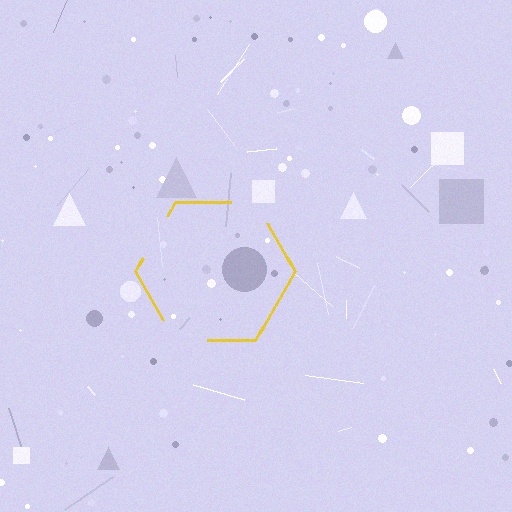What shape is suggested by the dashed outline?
The dashed outline suggests a hexagon.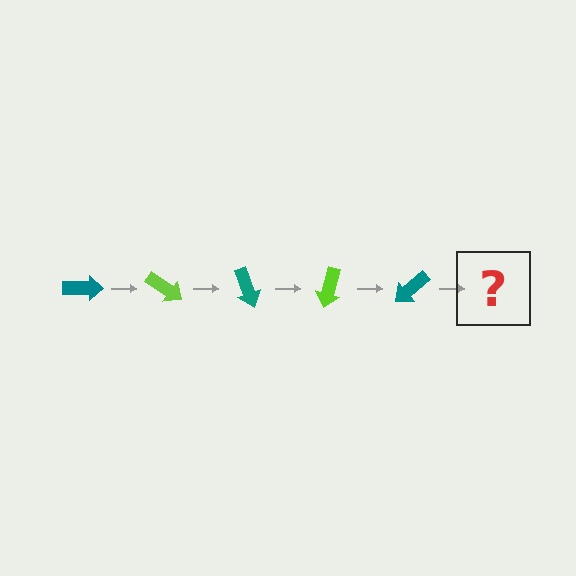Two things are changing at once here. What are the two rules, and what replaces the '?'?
The two rules are that it rotates 35 degrees each step and the color cycles through teal and lime. The '?' should be a lime arrow, rotated 175 degrees from the start.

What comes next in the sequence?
The next element should be a lime arrow, rotated 175 degrees from the start.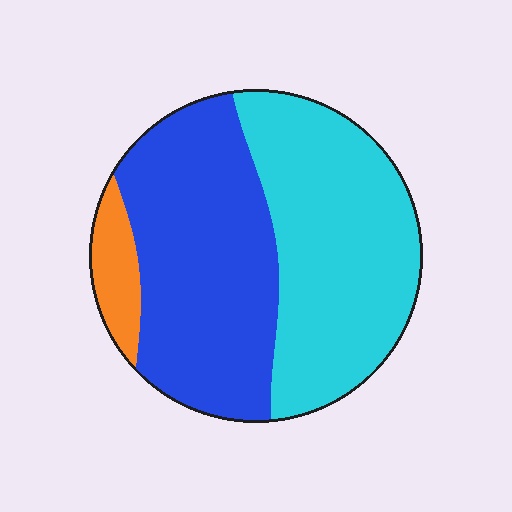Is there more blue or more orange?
Blue.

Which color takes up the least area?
Orange, at roughly 10%.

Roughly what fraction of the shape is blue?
Blue covers 46% of the shape.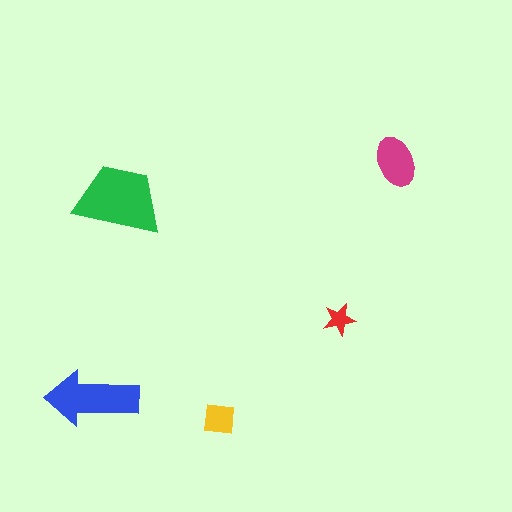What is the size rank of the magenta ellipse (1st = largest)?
3rd.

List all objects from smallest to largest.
The red star, the yellow square, the magenta ellipse, the blue arrow, the green trapezoid.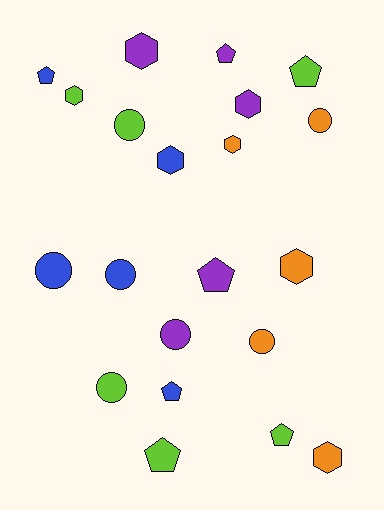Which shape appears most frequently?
Circle, with 7 objects.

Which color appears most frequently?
Lime, with 6 objects.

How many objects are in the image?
There are 21 objects.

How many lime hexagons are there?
There is 1 lime hexagon.